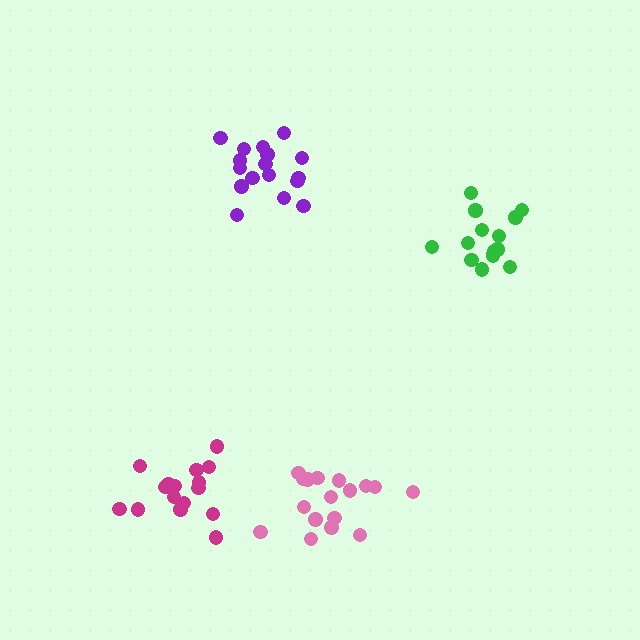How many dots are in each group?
Group 1: 15 dots, Group 2: 17 dots, Group 3: 17 dots, Group 4: 17 dots (66 total).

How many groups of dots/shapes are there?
There are 4 groups.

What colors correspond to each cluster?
The clusters are colored: green, pink, purple, magenta.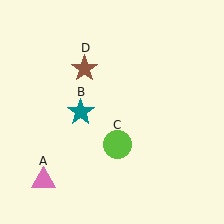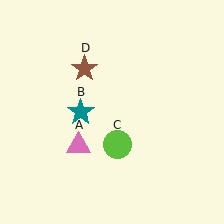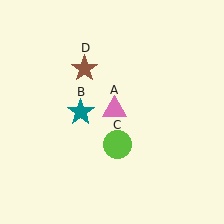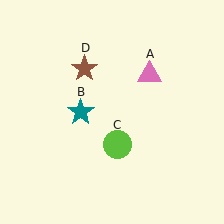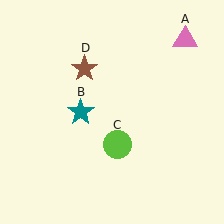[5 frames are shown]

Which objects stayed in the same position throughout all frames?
Teal star (object B) and lime circle (object C) and brown star (object D) remained stationary.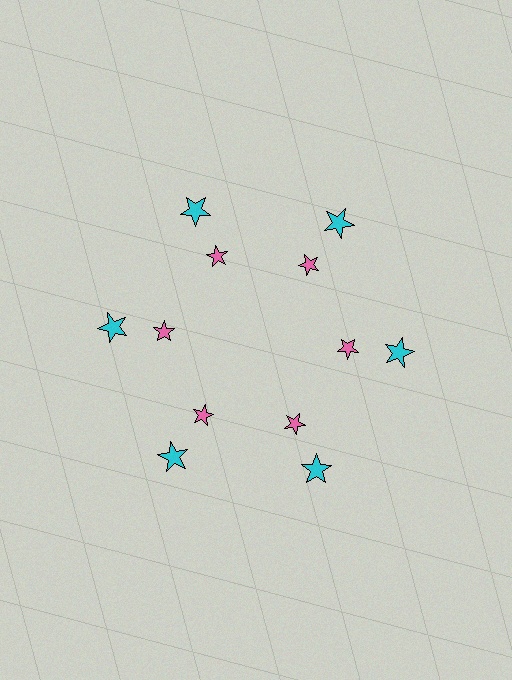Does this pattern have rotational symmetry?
Yes, this pattern has 6-fold rotational symmetry. It looks the same after rotating 60 degrees around the center.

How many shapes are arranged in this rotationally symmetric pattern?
There are 12 shapes, arranged in 6 groups of 2.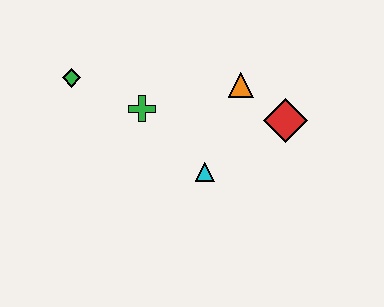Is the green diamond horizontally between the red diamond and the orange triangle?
No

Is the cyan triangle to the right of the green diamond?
Yes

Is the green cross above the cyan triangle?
Yes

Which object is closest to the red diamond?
The orange triangle is closest to the red diamond.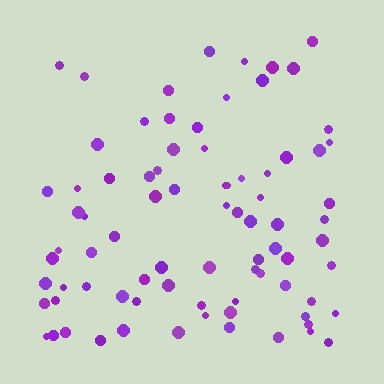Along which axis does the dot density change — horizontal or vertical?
Vertical.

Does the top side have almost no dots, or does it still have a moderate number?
Still a moderate number, just noticeably fewer than the bottom.